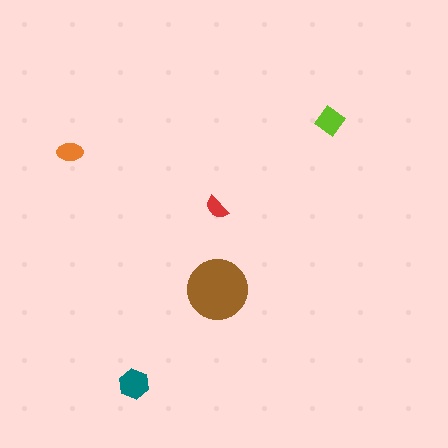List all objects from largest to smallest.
The brown circle, the teal hexagon, the lime diamond, the orange ellipse, the red semicircle.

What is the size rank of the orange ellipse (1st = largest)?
4th.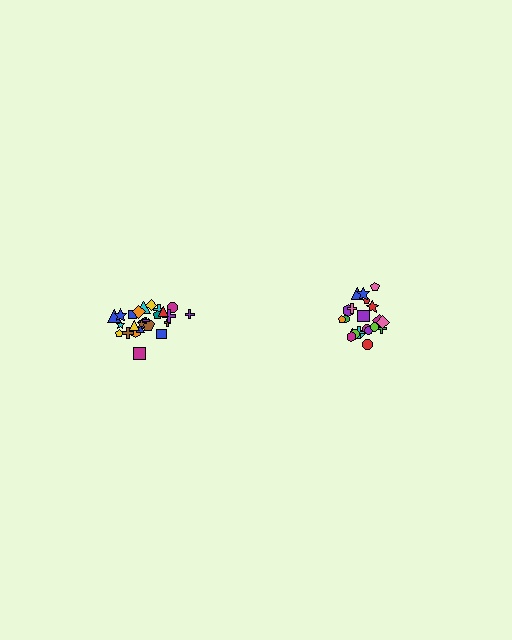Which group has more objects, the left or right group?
The left group.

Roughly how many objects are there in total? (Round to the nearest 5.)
Roughly 45 objects in total.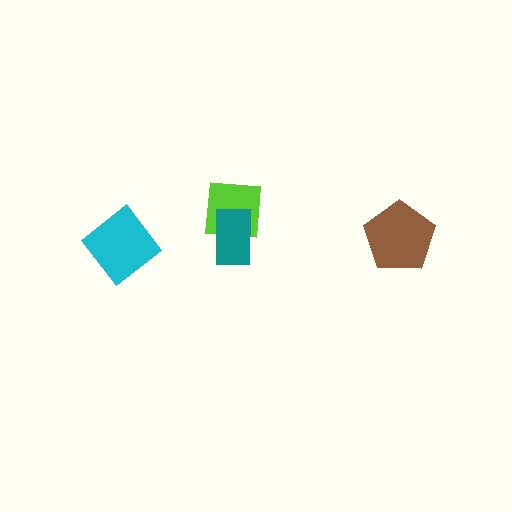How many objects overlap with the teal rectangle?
1 object overlaps with the teal rectangle.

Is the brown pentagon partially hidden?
No, no other shape covers it.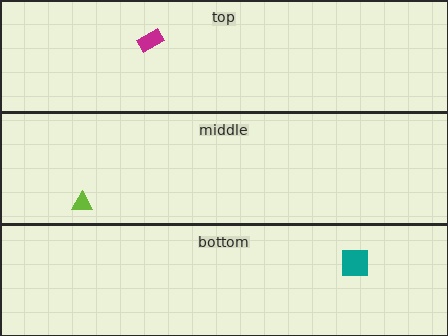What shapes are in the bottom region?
The teal square.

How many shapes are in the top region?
1.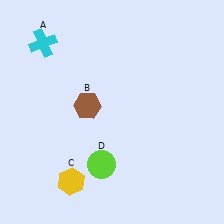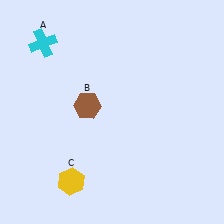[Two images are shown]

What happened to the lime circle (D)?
The lime circle (D) was removed in Image 2. It was in the bottom-left area of Image 1.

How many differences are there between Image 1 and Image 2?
There is 1 difference between the two images.